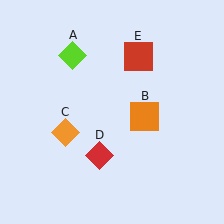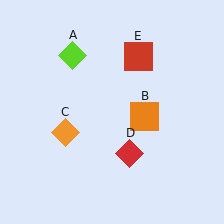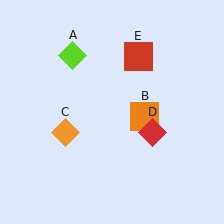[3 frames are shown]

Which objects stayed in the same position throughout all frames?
Lime diamond (object A) and orange square (object B) and orange diamond (object C) and red square (object E) remained stationary.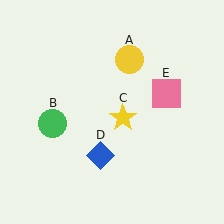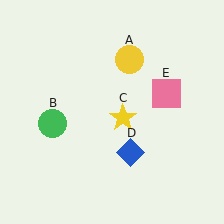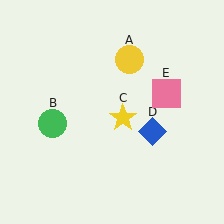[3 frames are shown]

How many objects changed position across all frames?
1 object changed position: blue diamond (object D).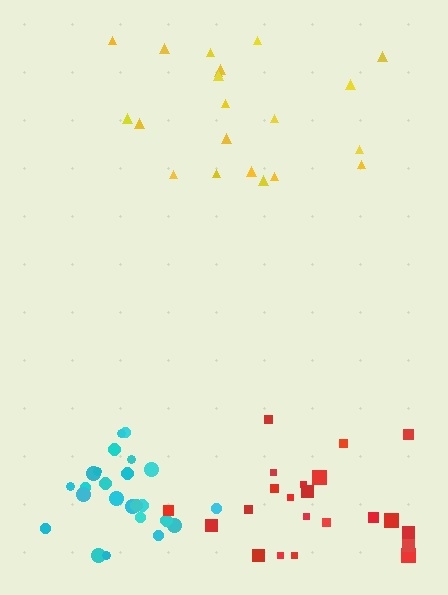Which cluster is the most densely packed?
Cyan.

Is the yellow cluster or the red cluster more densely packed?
Red.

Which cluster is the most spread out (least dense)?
Yellow.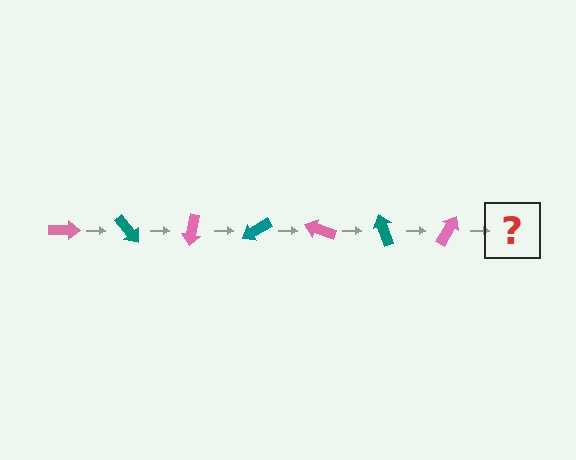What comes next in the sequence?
The next element should be a teal arrow, rotated 350 degrees from the start.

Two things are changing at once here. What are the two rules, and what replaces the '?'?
The two rules are that it rotates 50 degrees each step and the color cycles through pink and teal. The '?' should be a teal arrow, rotated 350 degrees from the start.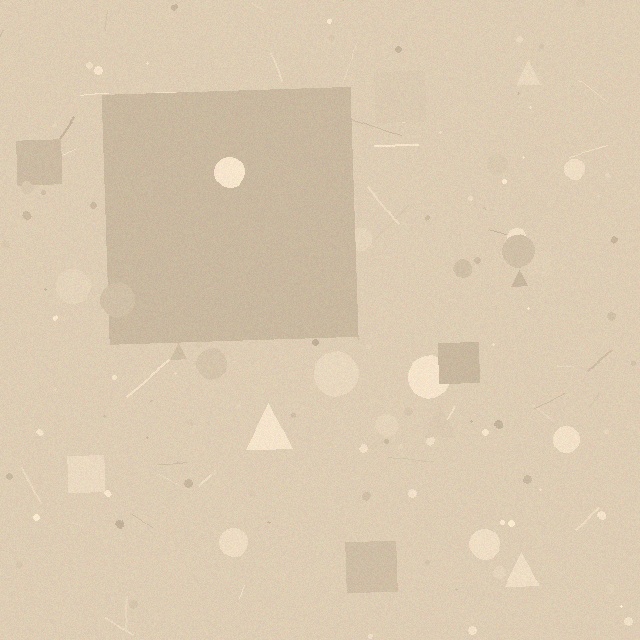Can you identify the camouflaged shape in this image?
The camouflaged shape is a square.